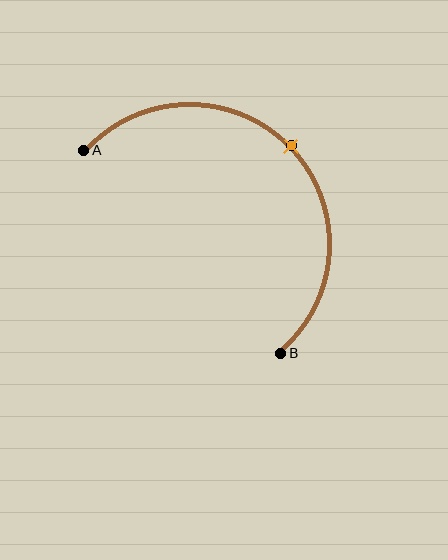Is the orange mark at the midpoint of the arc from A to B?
Yes. The orange mark lies on the arc at equal arc-length from both A and B — it is the arc midpoint.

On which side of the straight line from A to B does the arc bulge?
The arc bulges above and to the right of the straight line connecting A and B.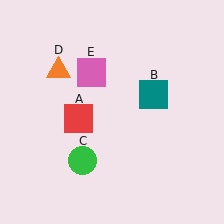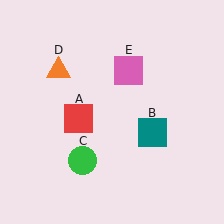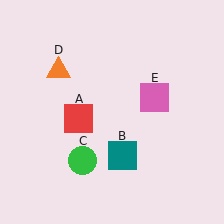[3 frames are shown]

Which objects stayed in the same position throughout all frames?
Red square (object A) and green circle (object C) and orange triangle (object D) remained stationary.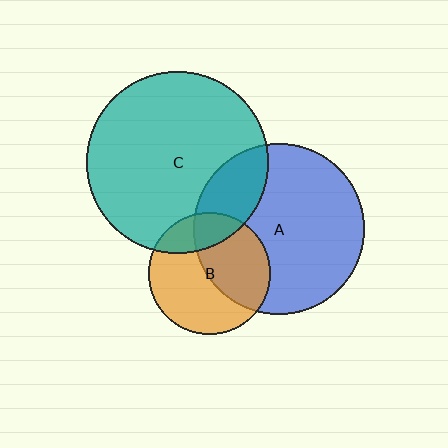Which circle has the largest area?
Circle C (teal).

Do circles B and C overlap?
Yes.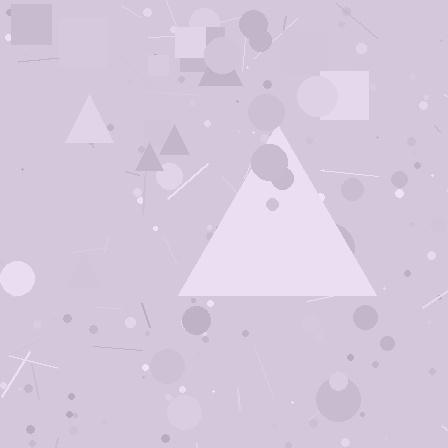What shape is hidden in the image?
A triangle is hidden in the image.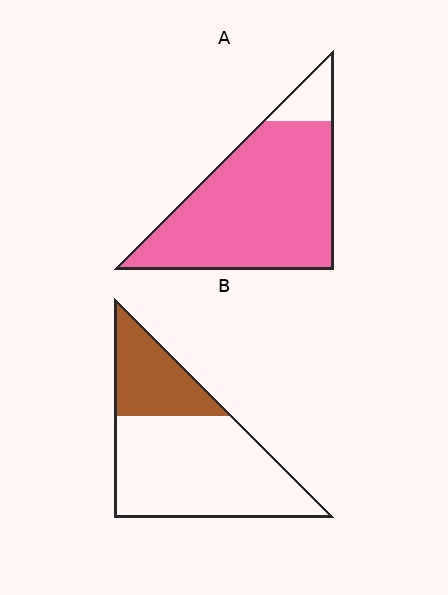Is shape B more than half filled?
No.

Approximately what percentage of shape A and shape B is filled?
A is approximately 90% and B is approximately 30%.